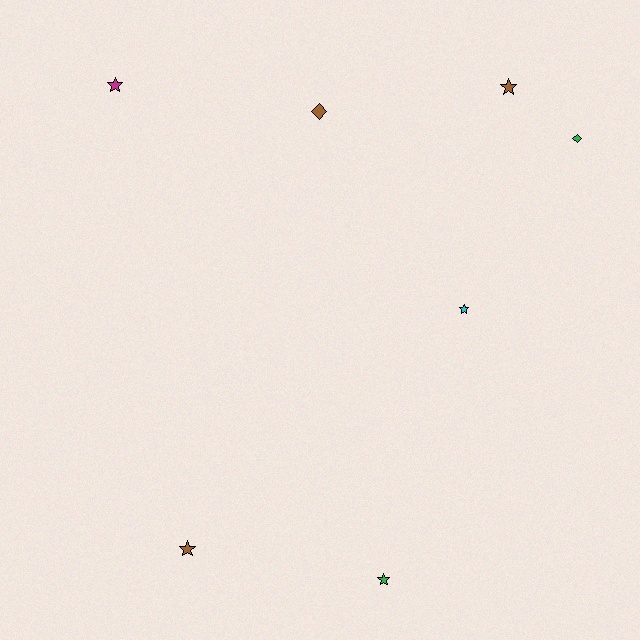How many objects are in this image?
There are 7 objects.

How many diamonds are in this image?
There are 2 diamonds.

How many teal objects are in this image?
There are no teal objects.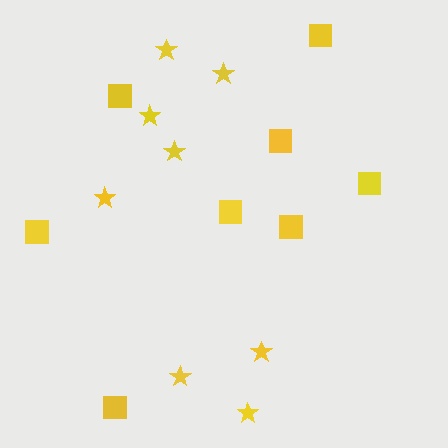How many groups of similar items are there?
There are 2 groups: one group of stars (8) and one group of squares (8).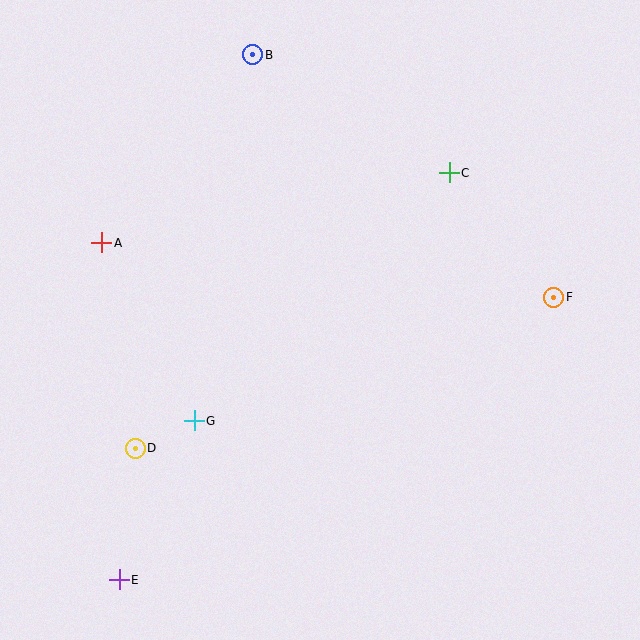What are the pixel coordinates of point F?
Point F is at (554, 297).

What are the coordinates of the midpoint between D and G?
The midpoint between D and G is at (165, 434).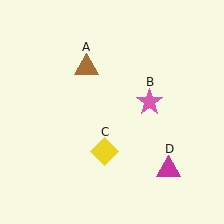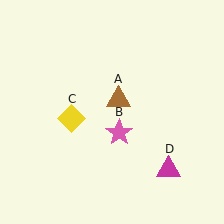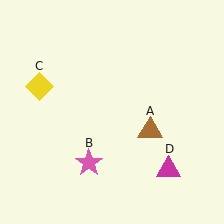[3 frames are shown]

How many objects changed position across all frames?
3 objects changed position: brown triangle (object A), pink star (object B), yellow diamond (object C).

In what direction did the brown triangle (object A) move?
The brown triangle (object A) moved down and to the right.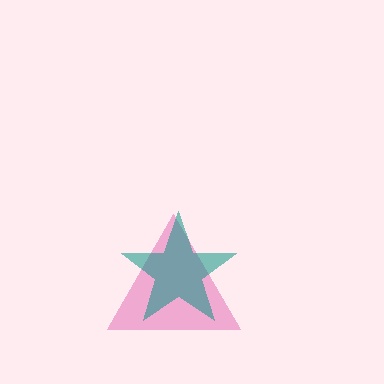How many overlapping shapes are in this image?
There are 2 overlapping shapes in the image.